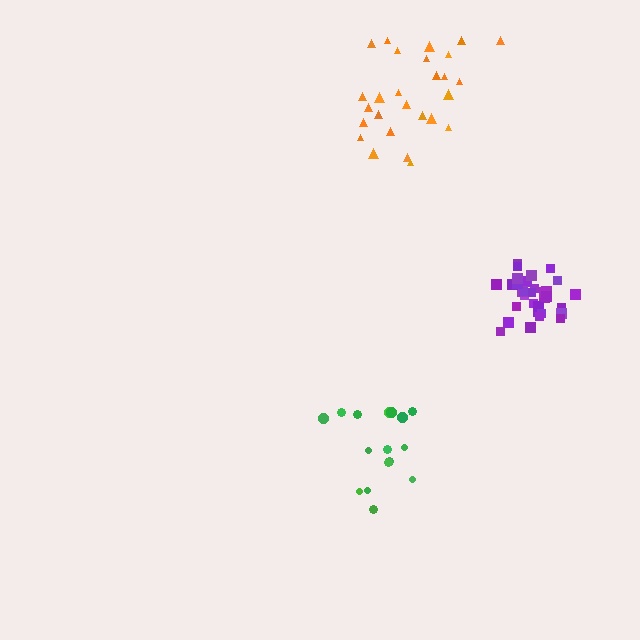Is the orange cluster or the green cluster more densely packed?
Orange.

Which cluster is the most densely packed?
Purple.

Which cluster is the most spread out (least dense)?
Green.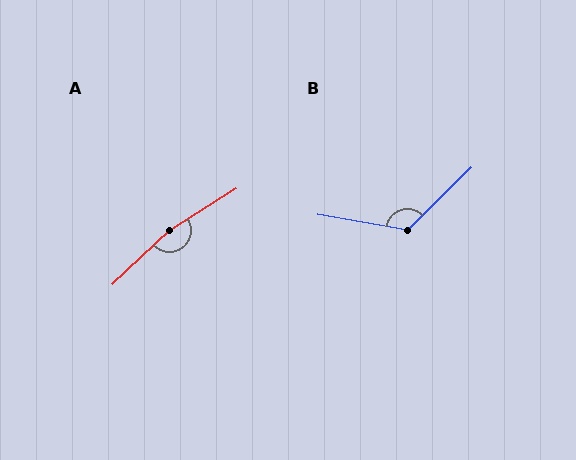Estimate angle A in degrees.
Approximately 169 degrees.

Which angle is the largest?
A, at approximately 169 degrees.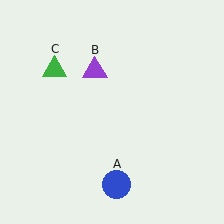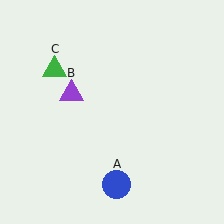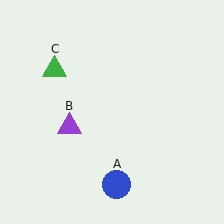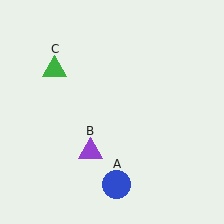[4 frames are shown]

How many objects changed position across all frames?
1 object changed position: purple triangle (object B).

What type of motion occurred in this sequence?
The purple triangle (object B) rotated counterclockwise around the center of the scene.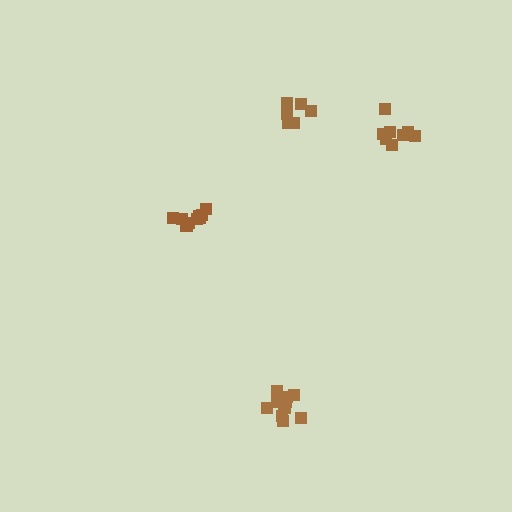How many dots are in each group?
Group 1: 10 dots, Group 2: 6 dots, Group 3: 11 dots, Group 4: 8 dots (35 total).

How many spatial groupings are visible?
There are 4 spatial groupings.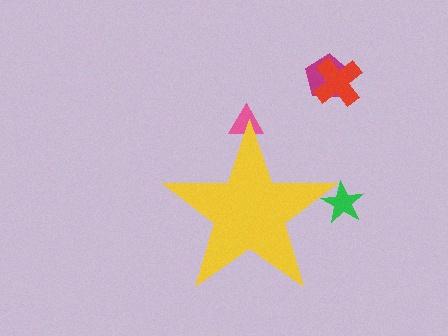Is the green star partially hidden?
Yes, the green star is partially hidden behind the yellow star.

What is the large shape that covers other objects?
A yellow star.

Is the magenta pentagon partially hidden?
No, the magenta pentagon is fully visible.